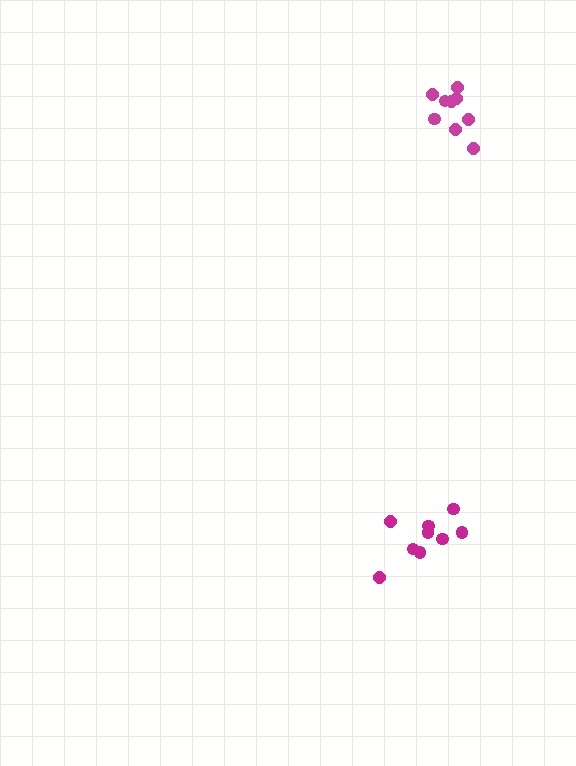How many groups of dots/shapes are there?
There are 2 groups.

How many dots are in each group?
Group 1: 9 dots, Group 2: 9 dots (18 total).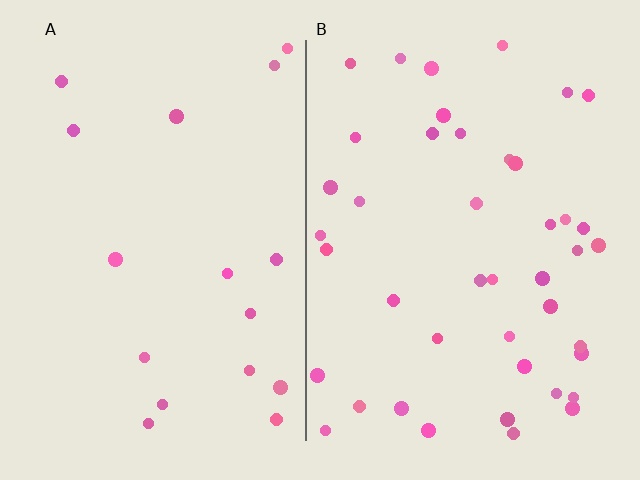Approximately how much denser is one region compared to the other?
Approximately 2.5× — region B over region A.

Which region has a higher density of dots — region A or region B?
B (the right).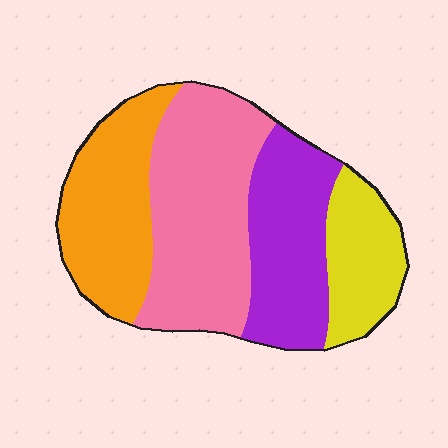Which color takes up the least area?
Yellow, at roughly 15%.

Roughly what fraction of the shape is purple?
Purple takes up less than a quarter of the shape.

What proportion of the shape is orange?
Orange takes up about one quarter (1/4) of the shape.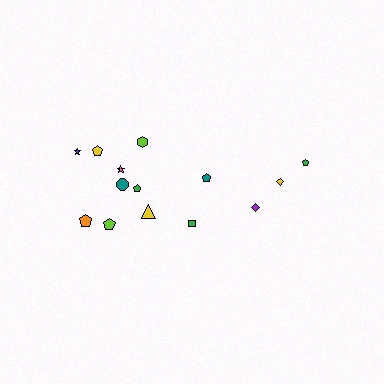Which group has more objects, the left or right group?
The left group.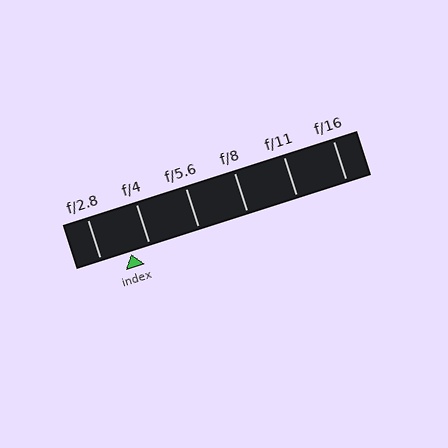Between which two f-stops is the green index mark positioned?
The index mark is between f/2.8 and f/4.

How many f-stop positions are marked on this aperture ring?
There are 6 f-stop positions marked.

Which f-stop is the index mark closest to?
The index mark is closest to f/4.